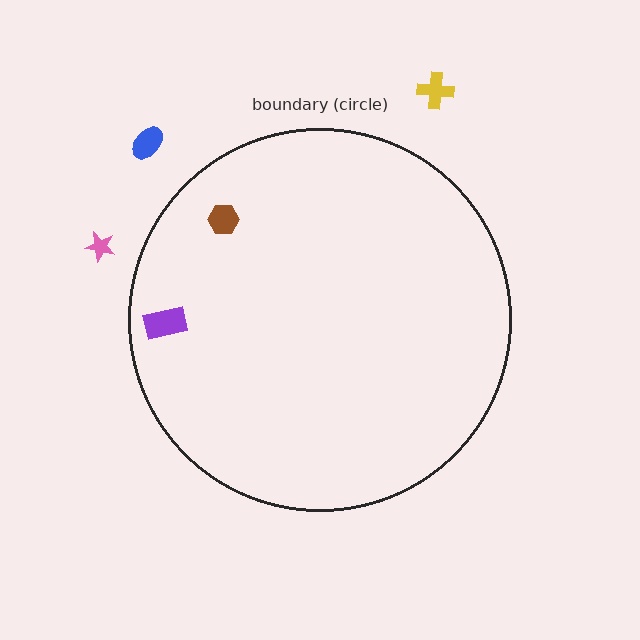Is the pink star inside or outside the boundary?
Outside.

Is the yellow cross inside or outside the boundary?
Outside.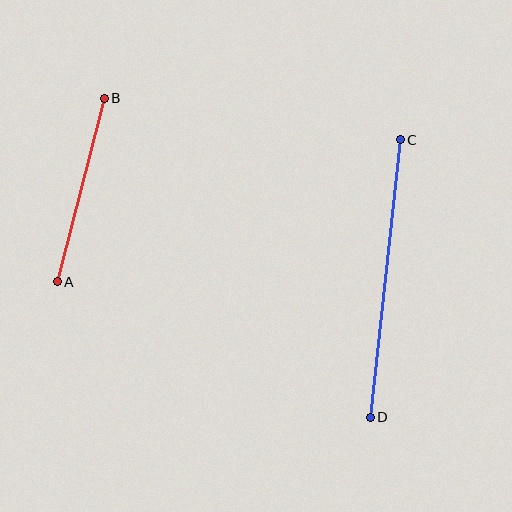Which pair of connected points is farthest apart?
Points C and D are farthest apart.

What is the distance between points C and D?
The distance is approximately 279 pixels.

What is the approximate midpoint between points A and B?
The midpoint is at approximately (81, 190) pixels.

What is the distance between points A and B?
The distance is approximately 189 pixels.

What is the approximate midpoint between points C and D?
The midpoint is at approximately (385, 278) pixels.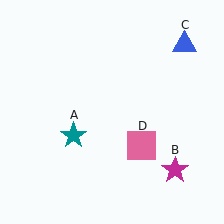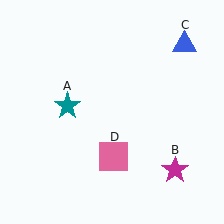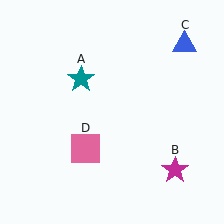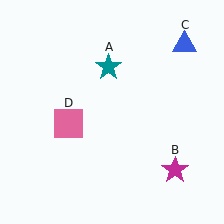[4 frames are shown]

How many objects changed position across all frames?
2 objects changed position: teal star (object A), pink square (object D).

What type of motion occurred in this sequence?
The teal star (object A), pink square (object D) rotated clockwise around the center of the scene.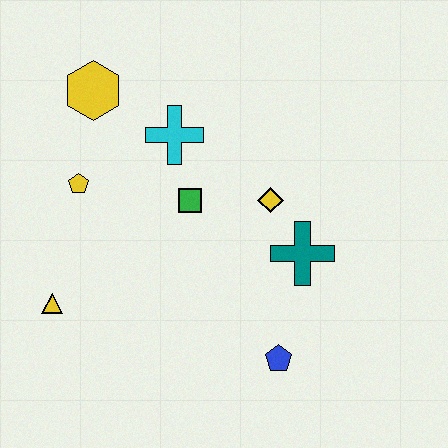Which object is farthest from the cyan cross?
The blue pentagon is farthest from the cyan cross.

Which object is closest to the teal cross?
The yellow diamond is closest to the teal cross.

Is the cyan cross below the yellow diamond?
No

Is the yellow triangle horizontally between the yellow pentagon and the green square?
No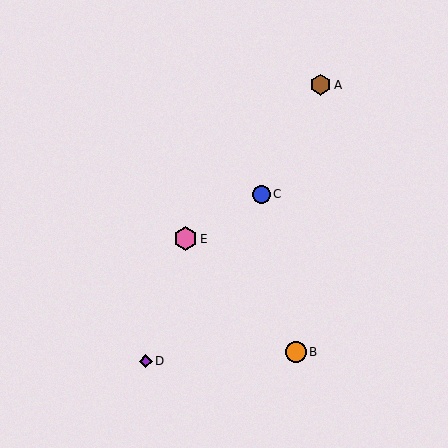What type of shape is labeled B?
Shape B is an orange circle.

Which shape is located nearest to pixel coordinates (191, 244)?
The pink hexagon (labeled E) at (185, 239) is nearest to that location.